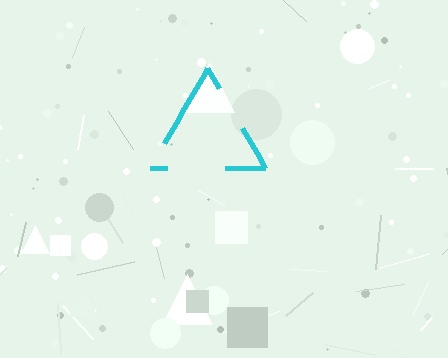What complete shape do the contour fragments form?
The contour fragments form a triangle.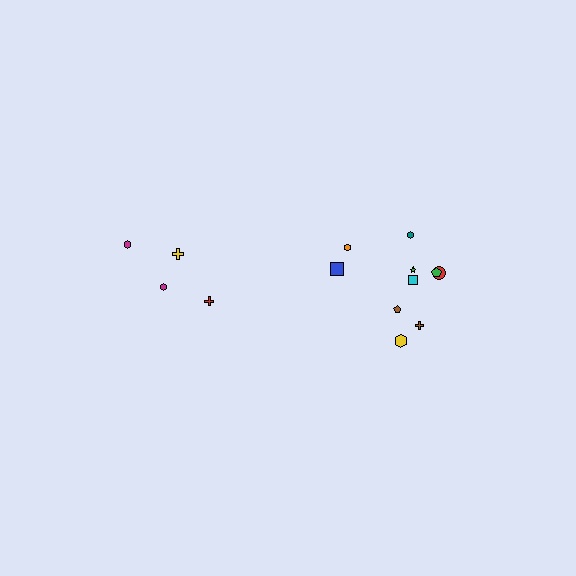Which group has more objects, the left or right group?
The right group.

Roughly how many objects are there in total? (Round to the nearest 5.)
Roughly 15 objects in total.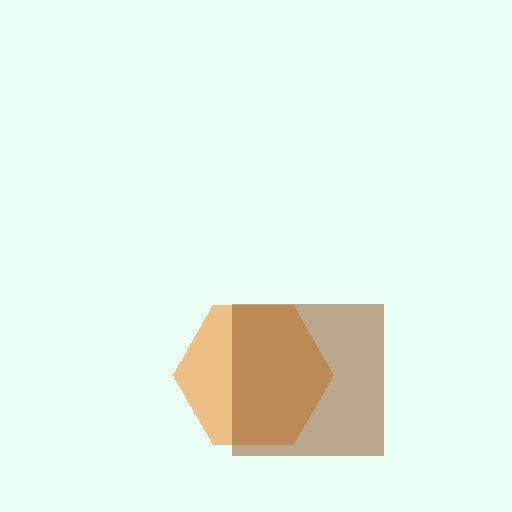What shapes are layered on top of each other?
The layered shapes are: an orange hexagon, a brown square.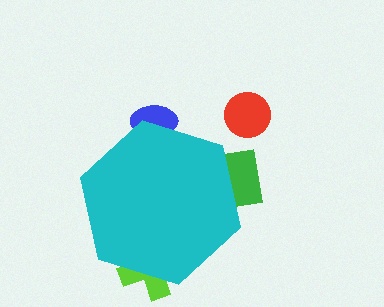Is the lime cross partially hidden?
Yes, the lime cross is partially hidden behind the cyan hexagon.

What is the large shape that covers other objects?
A cyan hexagon.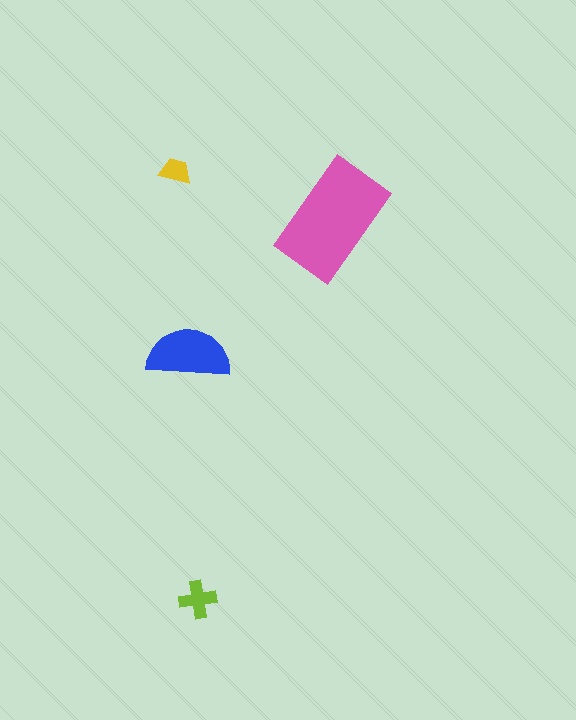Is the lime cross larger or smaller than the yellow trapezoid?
Larger.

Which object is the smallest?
The yellow trapezoid.